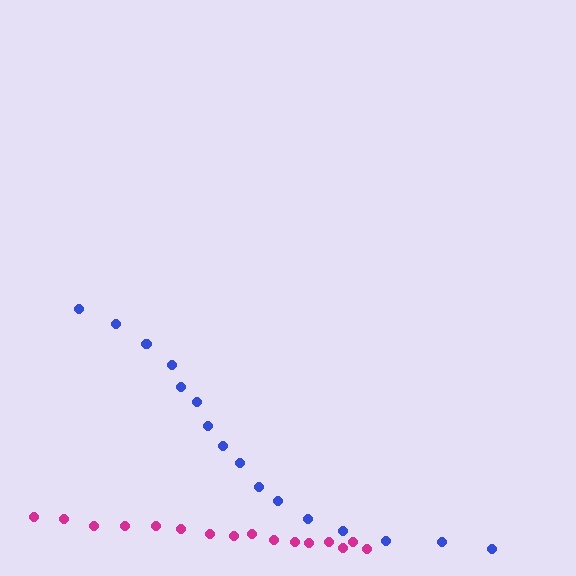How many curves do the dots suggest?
There are 2 distinct paths.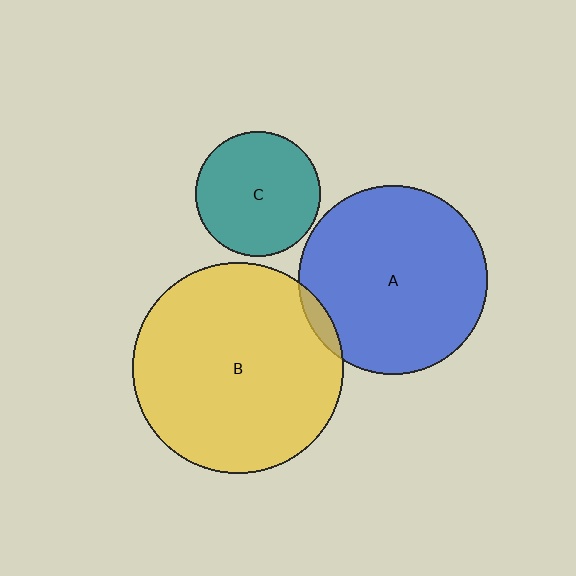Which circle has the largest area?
Circle B (yellow).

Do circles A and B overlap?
Yes.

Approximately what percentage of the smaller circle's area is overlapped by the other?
Approximately 5%.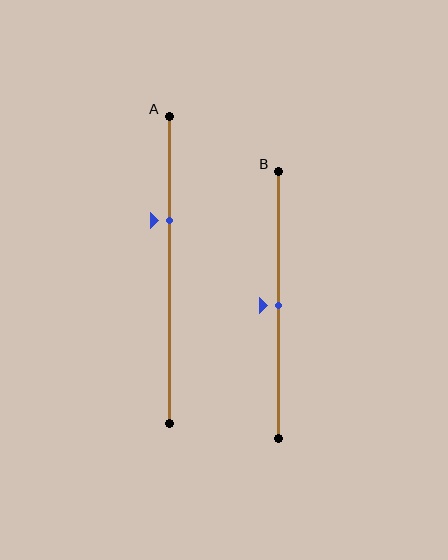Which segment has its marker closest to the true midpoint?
Segment B has its marker closest to the true midpoint.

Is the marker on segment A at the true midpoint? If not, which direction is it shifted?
No, the marker on segment A is shifted upward by about 16% of the segment length.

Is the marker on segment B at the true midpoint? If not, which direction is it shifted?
Yes, the marker on segment B is at the true midpoint.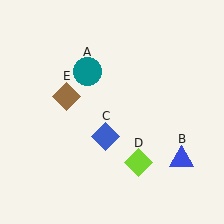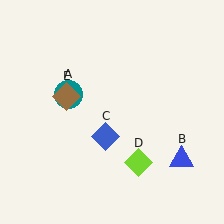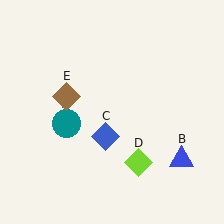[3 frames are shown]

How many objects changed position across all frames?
1 object changed position: teal circle (object A).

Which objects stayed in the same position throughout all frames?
Blue triangle (object B) and blue diamond (object C) and lime diamond (object D) and brown diamond (object E) remained stationary.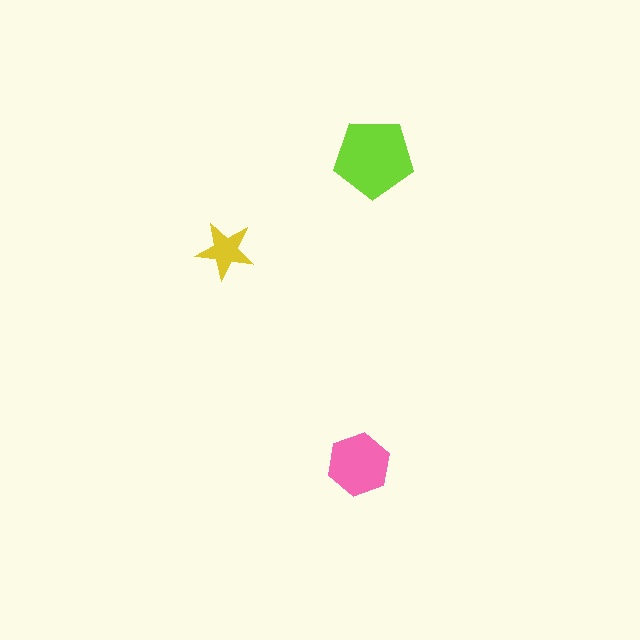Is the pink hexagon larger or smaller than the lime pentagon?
Smaller.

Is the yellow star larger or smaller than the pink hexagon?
Smaller.